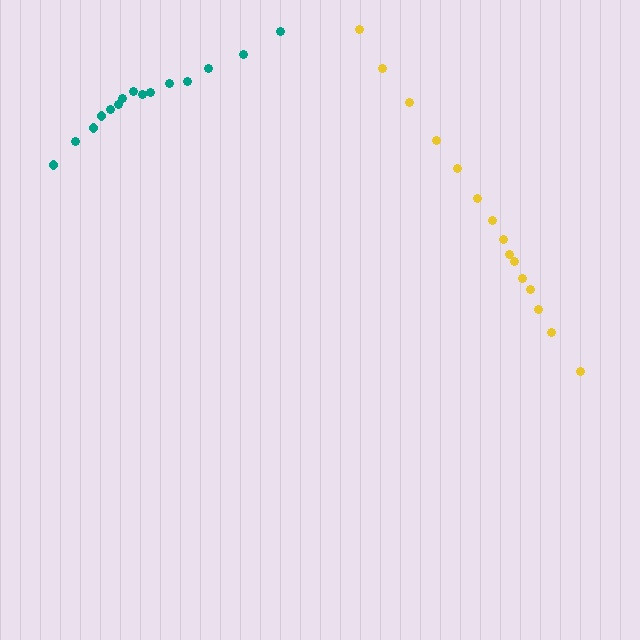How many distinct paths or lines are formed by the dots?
There are 2 distinct paths.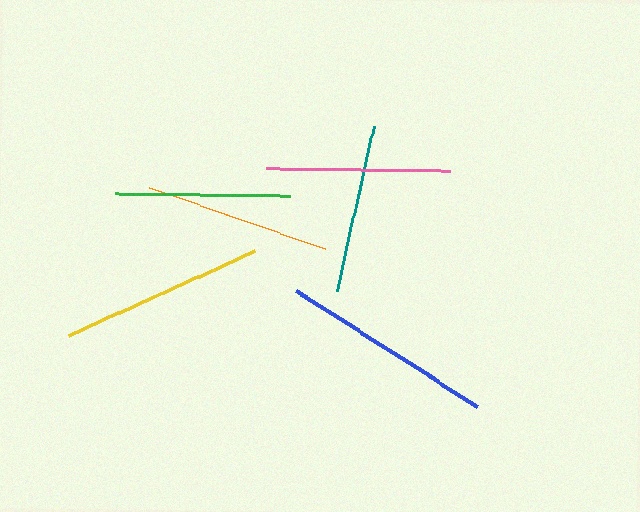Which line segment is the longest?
The blue line is the longest at approximately 216 pixels.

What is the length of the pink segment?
The pink segment is approximately 185 pixels long.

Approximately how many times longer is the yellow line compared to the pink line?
The yellow line is approximately 1.1 times the length of the pink line.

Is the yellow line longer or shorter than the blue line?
The blue line is longer than the yellow line.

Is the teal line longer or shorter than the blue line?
The blue line is longer than the teal line.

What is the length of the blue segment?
The blue segment is approximately 216 pixels long.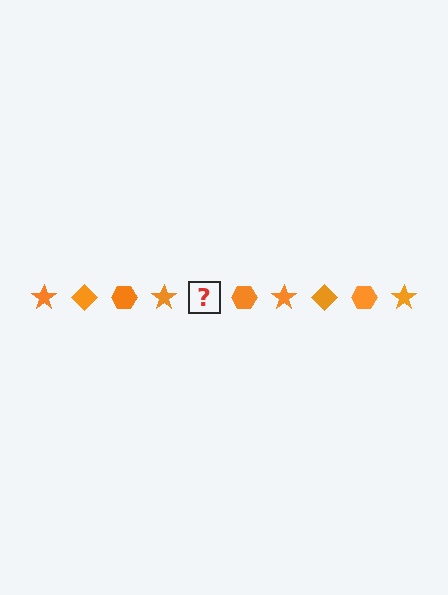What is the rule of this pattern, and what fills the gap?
The rule is that the pattern cycles through star, diamond, hexagon shapes in orange. The gap should be filled with an orange diamond.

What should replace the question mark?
The question mark should be replaced with an orange diamond.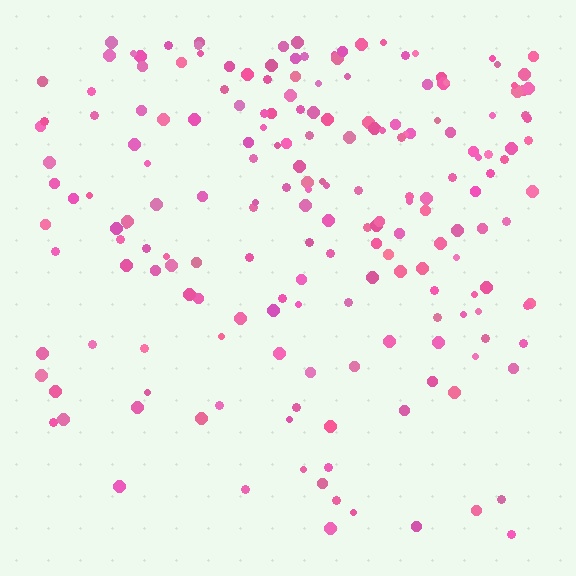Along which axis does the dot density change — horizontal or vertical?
Vertical.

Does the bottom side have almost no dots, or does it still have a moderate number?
Still a moderate number, just noticeably fewer than the top.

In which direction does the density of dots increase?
From bottom to top, with the top side densest.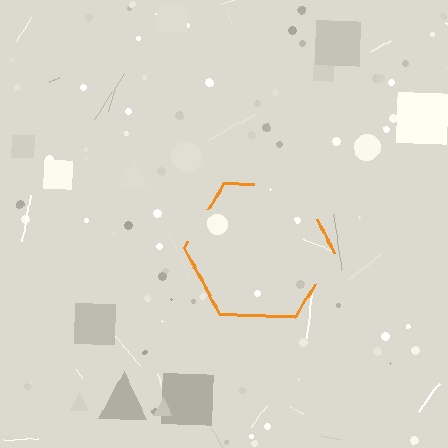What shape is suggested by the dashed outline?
The dashed outline suggests a hexagon.